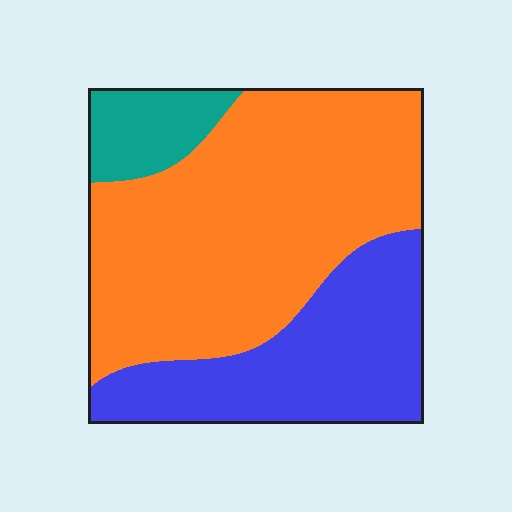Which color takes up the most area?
Orange, at roughly 60%.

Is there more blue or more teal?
Blue.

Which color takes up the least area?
Teal, at roughly 10%.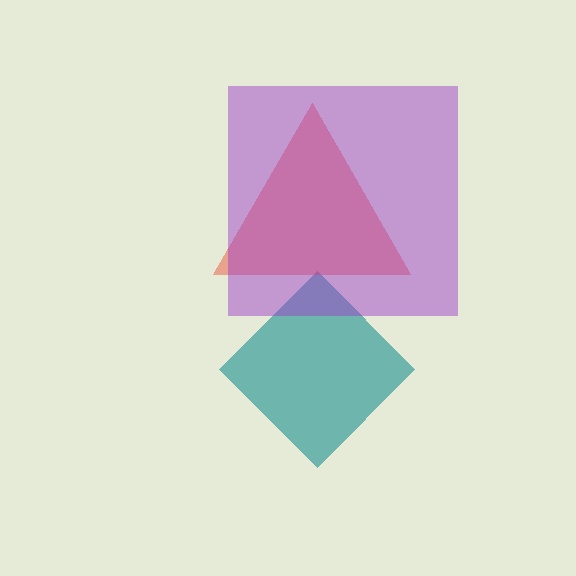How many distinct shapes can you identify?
There are 3 distinct shapes: a teal diamond, a red triangle, a purple square.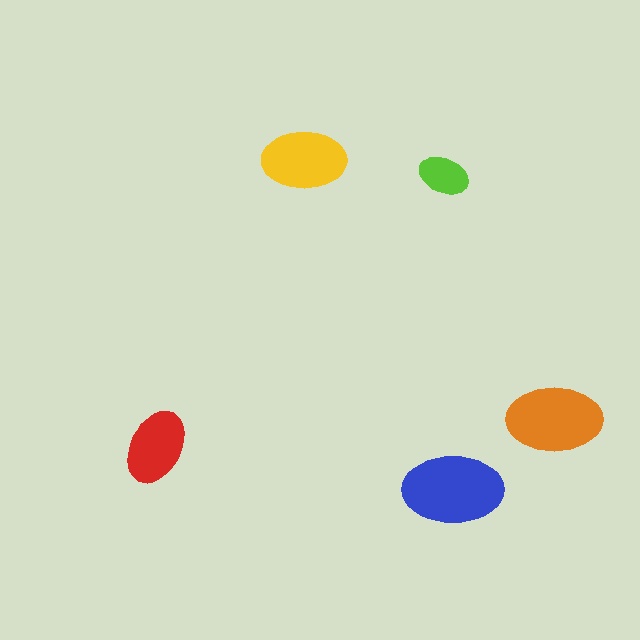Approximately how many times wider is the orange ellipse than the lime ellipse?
About 2 times wider.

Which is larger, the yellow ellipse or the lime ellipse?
The yellow one.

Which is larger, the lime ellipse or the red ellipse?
The red one.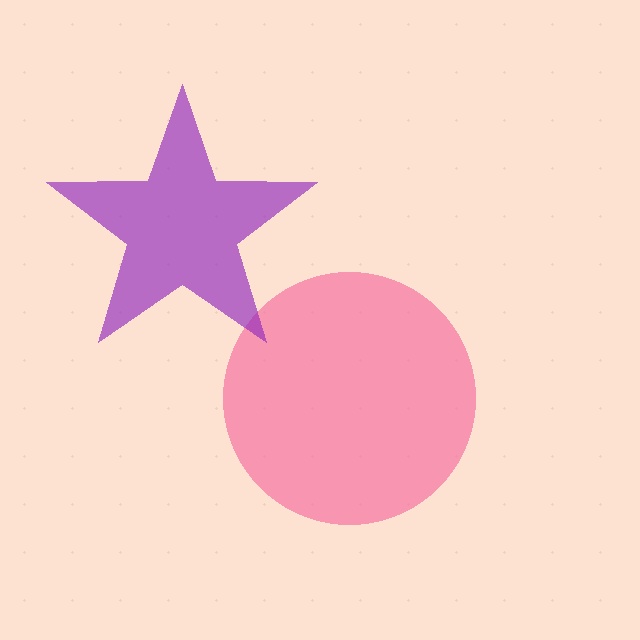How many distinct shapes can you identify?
There are 2 distinct shapes: a pink circle, a purple star.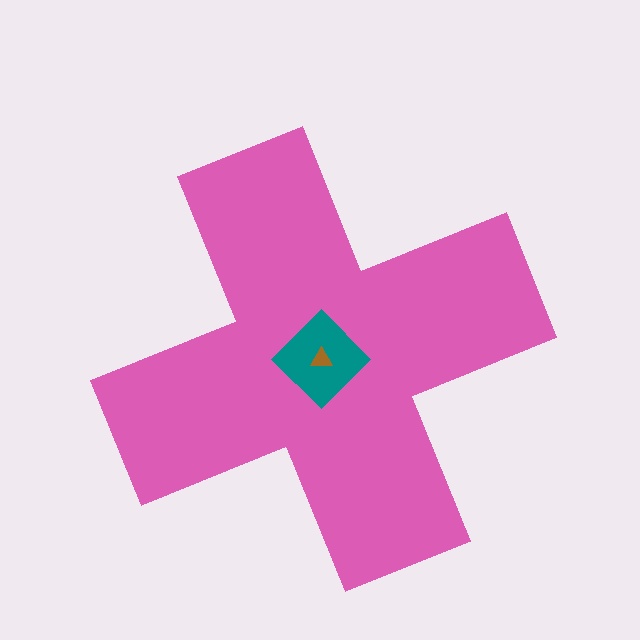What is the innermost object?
The brown triangle.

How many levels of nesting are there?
3.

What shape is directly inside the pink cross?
The teal diamond.